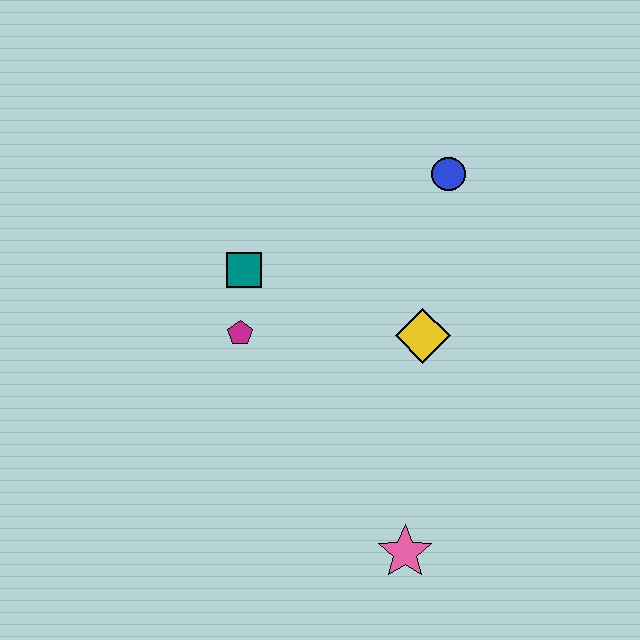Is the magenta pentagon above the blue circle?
No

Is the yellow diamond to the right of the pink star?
Yes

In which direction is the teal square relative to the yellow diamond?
The teal square is to the left of the yellow diamond.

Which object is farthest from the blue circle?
The pink star is farthest from the blue circle.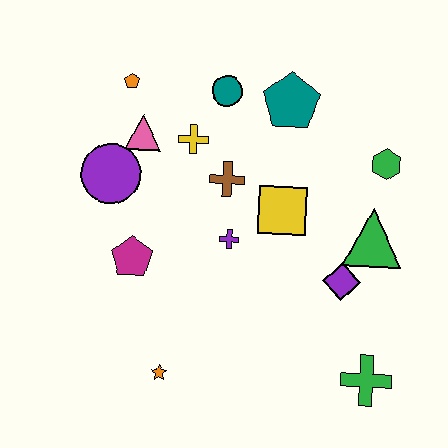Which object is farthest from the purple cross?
The green cross is farthest from the purple cross.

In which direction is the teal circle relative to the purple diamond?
The teal circle is above the purple diamond.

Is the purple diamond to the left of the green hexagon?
Yes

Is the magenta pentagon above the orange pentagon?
No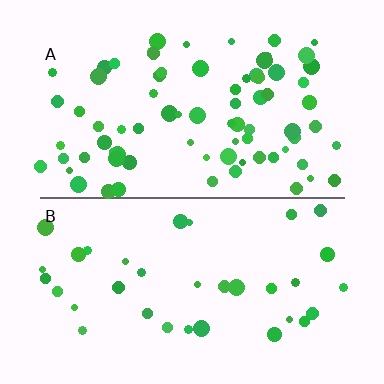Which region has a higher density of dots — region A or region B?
A (the top).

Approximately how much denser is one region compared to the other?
Approximately 2.3× — region A over region B.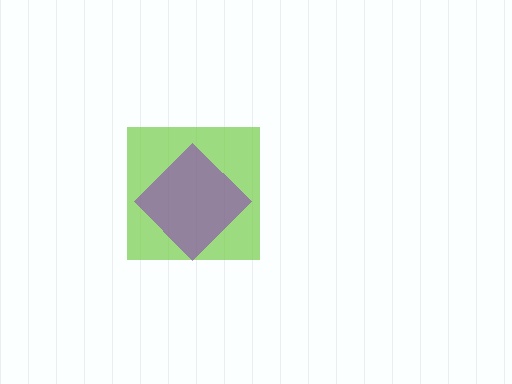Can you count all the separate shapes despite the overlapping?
Yes, there are 2 separate shapes.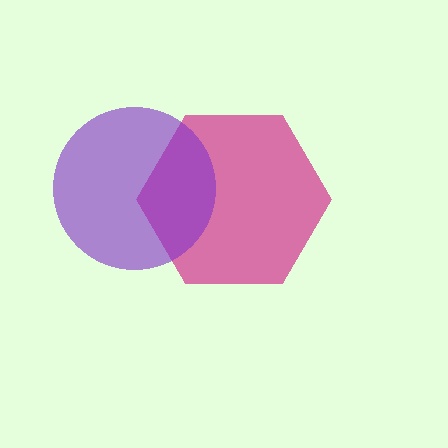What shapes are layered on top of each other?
The layered shapes are: a magenta hexagon, a purple circle.